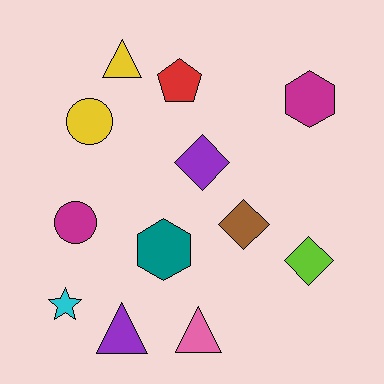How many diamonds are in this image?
There are 3 diamonds.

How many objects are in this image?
There are 12 objects.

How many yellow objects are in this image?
There are 2 yellow objects.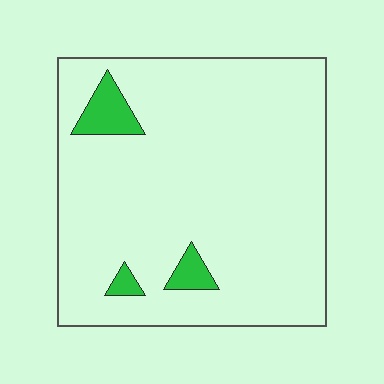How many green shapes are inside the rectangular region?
3.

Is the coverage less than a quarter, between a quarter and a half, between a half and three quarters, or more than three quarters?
Less than a quarter.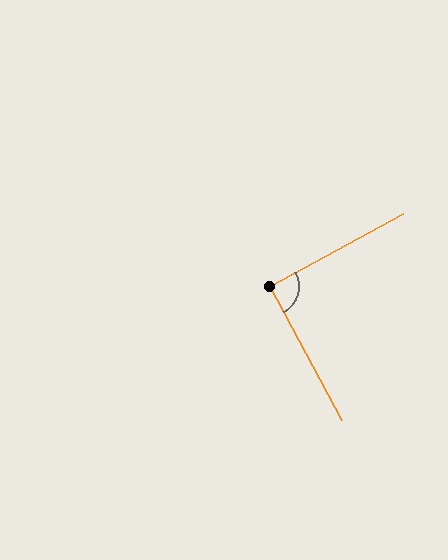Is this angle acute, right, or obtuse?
It is approximately a right angle.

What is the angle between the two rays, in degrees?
Approximately 90 degrees.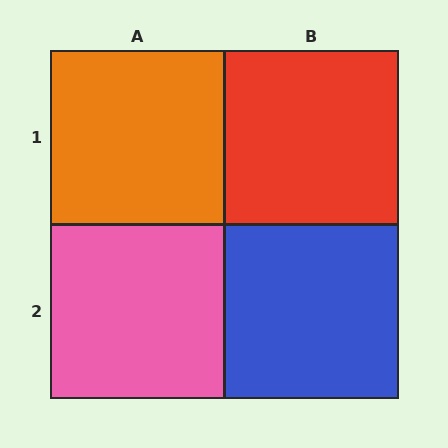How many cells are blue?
1 cell is blue.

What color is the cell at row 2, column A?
Pink.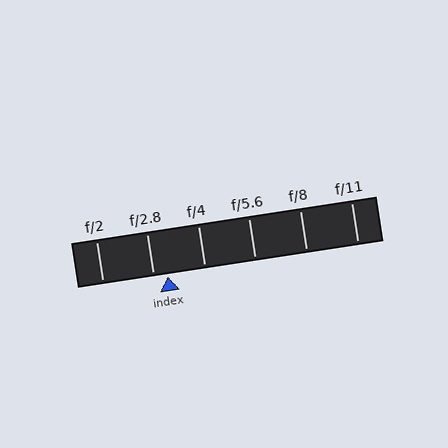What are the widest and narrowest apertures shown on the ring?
The widest aperture shown is f/2 and the narrowest is f/11.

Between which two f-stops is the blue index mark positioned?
The index mark is between f/2.8 and f/4.